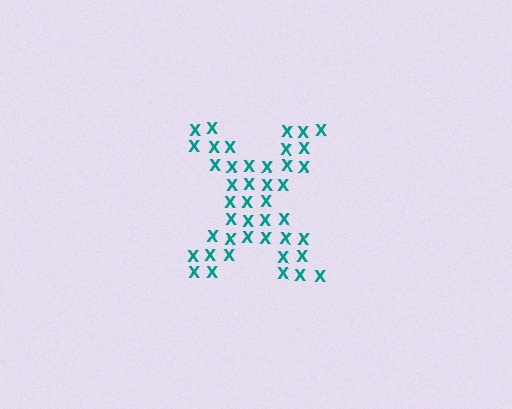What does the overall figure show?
The overall figure shows the letter X.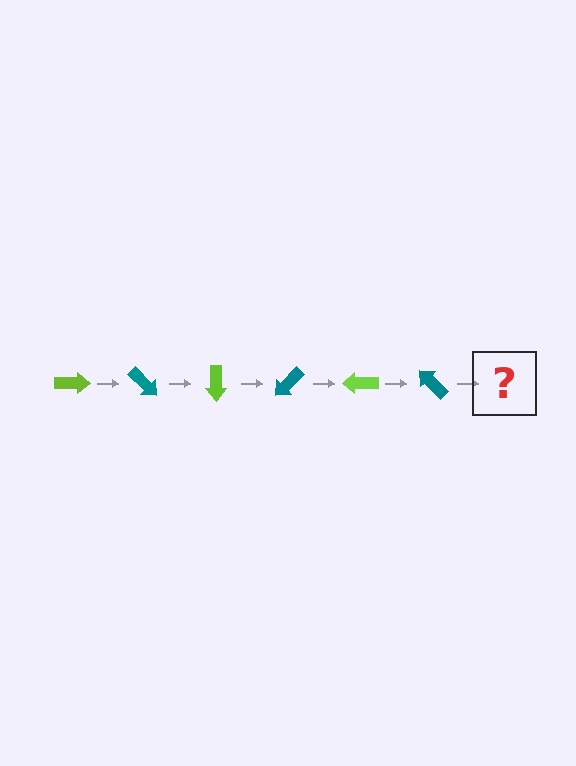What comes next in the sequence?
The next element should be a lime arrow, rotated 270 degrees from the start.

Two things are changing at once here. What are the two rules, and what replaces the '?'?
The two rules are that it rotates 45 degrees each step and the color cycles through lime and teal. The '?' should be a lime arrow, rotated 270 degrees from the start.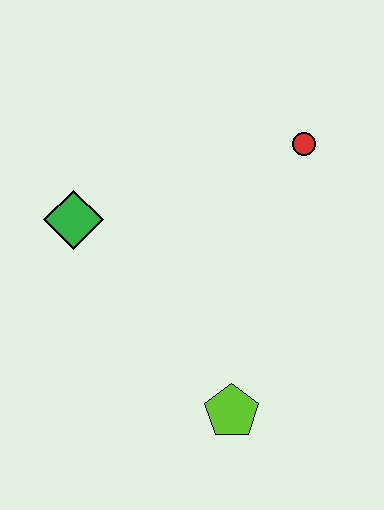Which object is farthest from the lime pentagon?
The red circle is farthest from the lime pentagon.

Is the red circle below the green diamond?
No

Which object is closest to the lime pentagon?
The green diamond is closest to the lime pentagon.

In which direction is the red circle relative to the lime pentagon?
The red circle is above the lime pentagon.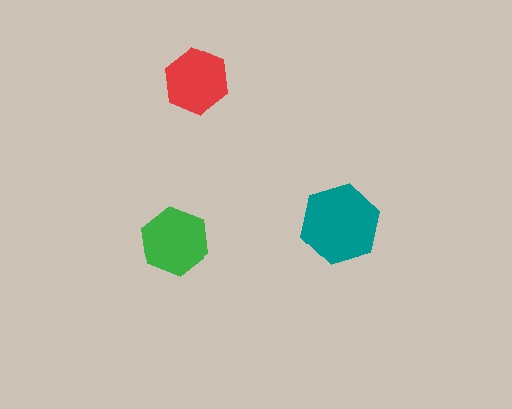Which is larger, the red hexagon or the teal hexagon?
The teal one.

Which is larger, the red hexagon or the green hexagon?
The green one.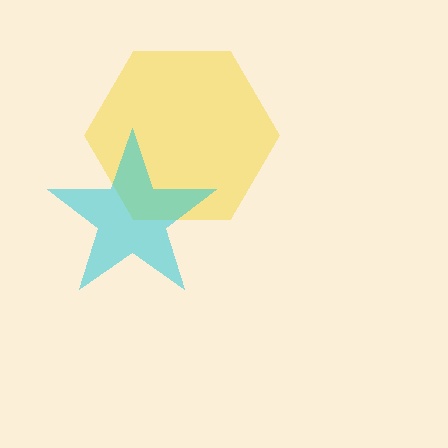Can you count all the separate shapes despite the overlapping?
Yes, there are 2 separate shapes.